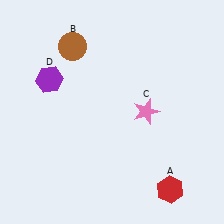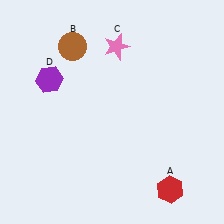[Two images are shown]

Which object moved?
The pink star (C) moved up.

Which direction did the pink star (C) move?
The pink star (C) moved up.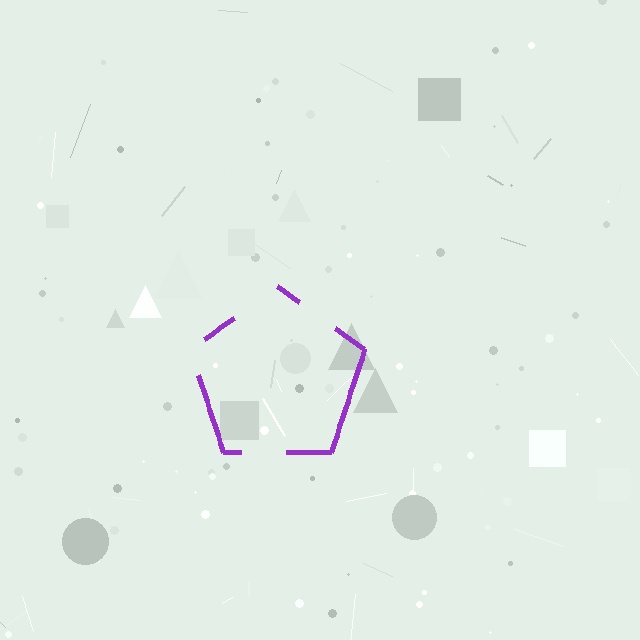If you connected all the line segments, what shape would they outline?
They would outline a pentagon.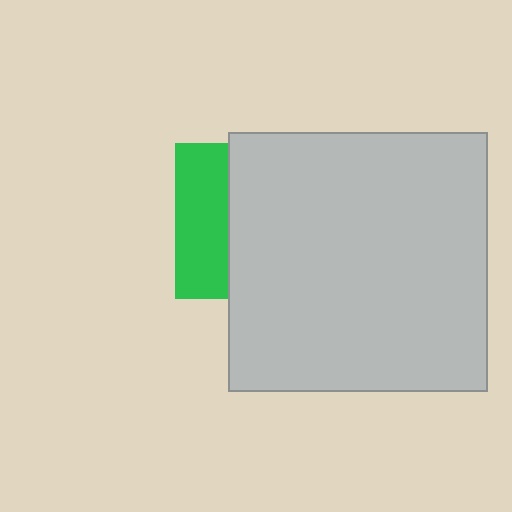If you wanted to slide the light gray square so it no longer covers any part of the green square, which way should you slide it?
Slide it right — that is the most direct way to separate the two shapes.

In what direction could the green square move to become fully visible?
The green square could move left. That would shift it out from behind the light gray square entirely.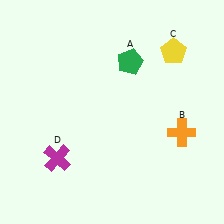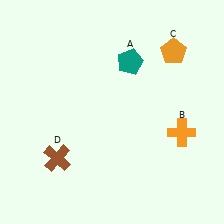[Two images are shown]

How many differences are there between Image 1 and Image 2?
There are 3 differences between the two images.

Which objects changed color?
A changed from green to teal. C changed from yellow to orange. D changed from magenta to brown.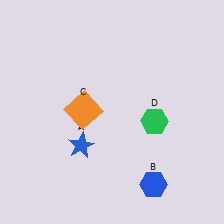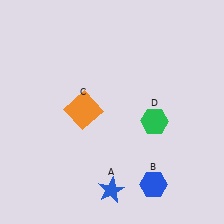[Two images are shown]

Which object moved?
The blue star (A) moved down.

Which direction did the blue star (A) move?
The blue star (A) moved down.